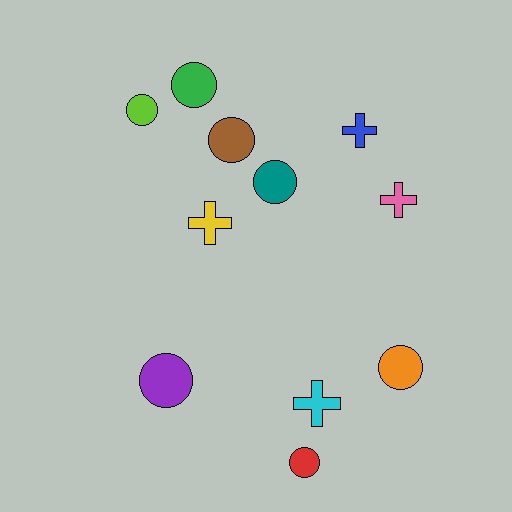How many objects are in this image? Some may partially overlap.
There are 11 objects.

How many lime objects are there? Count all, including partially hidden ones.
There is 1 lime object.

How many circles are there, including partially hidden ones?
There are 7 circles.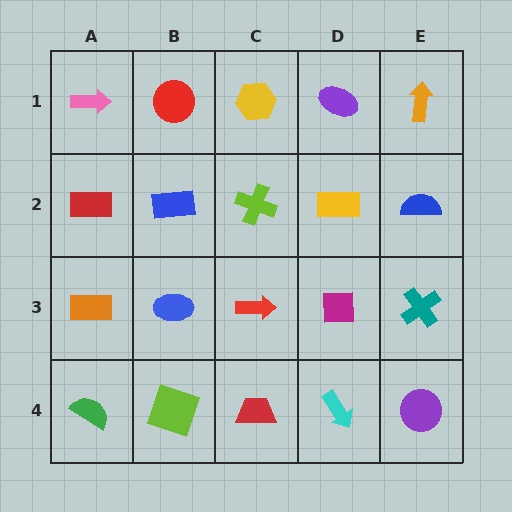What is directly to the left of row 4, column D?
A red trapezoid.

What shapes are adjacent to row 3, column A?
A red rectangle (row 2, column A), a green semicircle (row 4, column A), a blue ellipse (row 3, column B).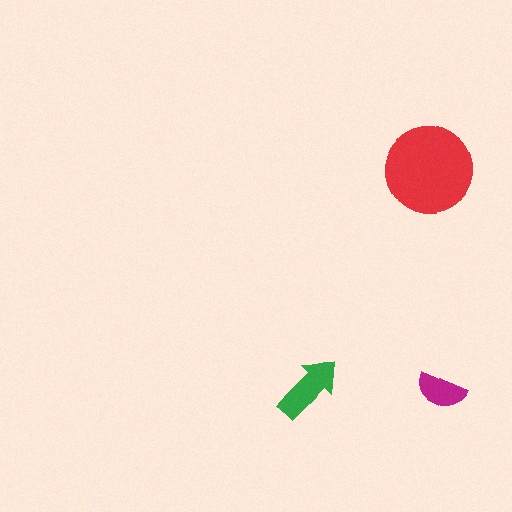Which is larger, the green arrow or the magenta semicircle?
The green arrow.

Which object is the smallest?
The magenta semicircle.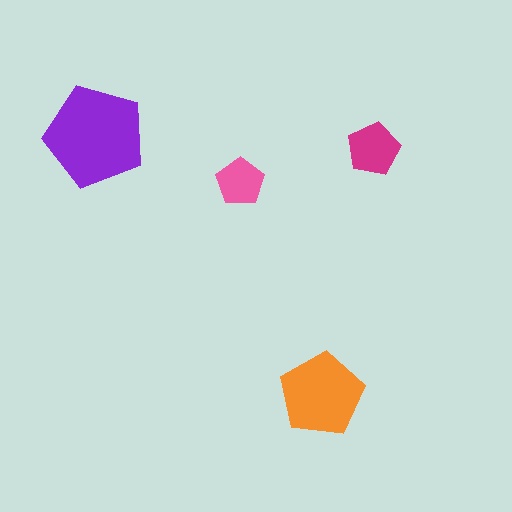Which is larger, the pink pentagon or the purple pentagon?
The purple one.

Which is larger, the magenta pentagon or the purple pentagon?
The purple one.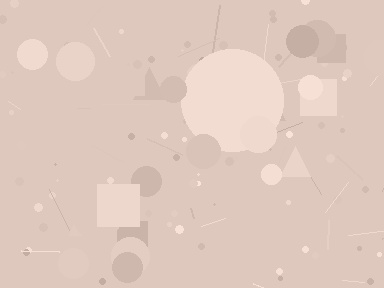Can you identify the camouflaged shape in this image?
The camouflaged shape is a circle.